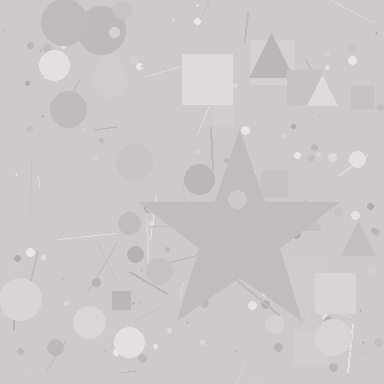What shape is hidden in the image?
A star is hidden in the image.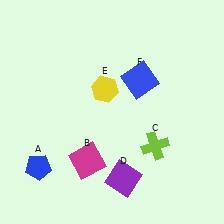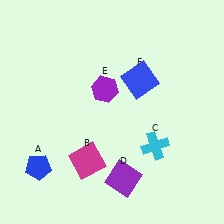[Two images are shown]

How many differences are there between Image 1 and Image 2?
There are 2 differences between the two images.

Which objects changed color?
C changed from lime to cyan. E changed from yellow to purple.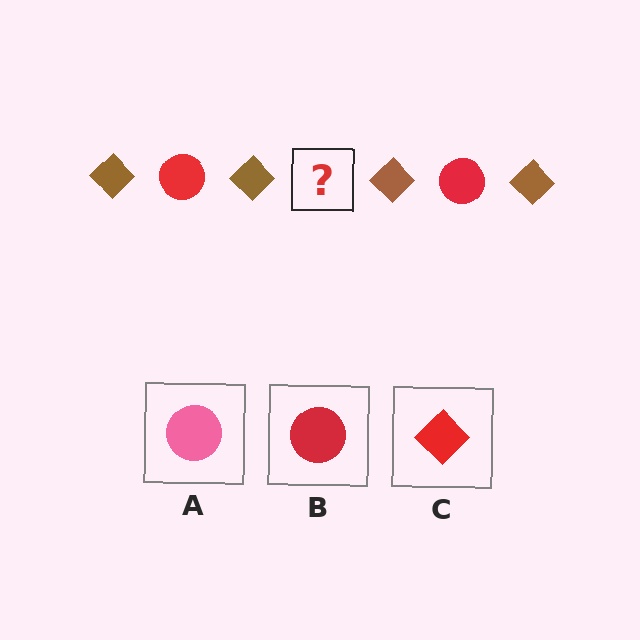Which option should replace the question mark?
Option B.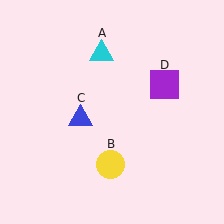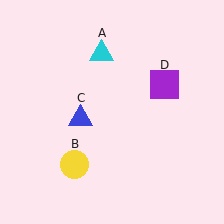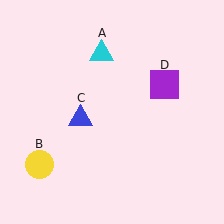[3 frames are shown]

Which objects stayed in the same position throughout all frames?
Cyan triangle (object A) and blue triangle (object C) and purple square (object D) remained stationary.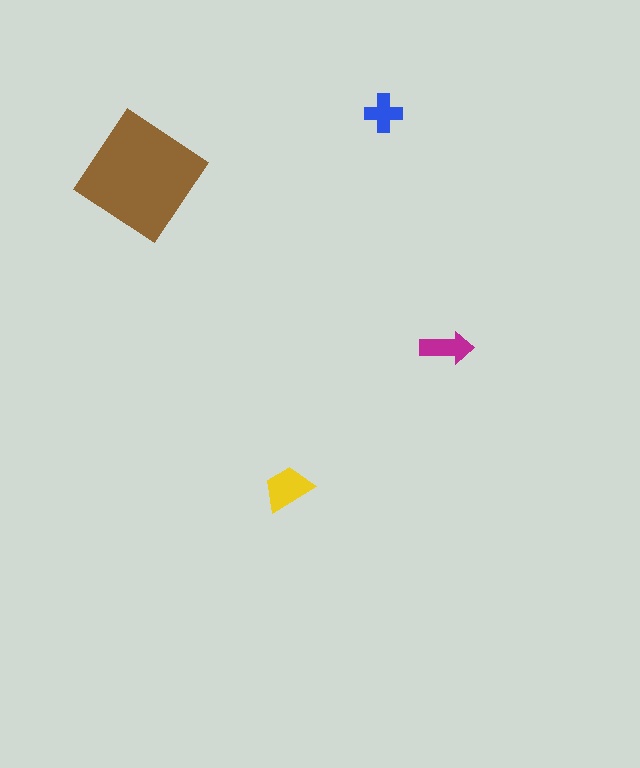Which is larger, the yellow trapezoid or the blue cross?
The yellow trapezoid.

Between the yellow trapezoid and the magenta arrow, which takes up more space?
The yellow trapezoid.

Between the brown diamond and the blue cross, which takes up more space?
The brown diamond.